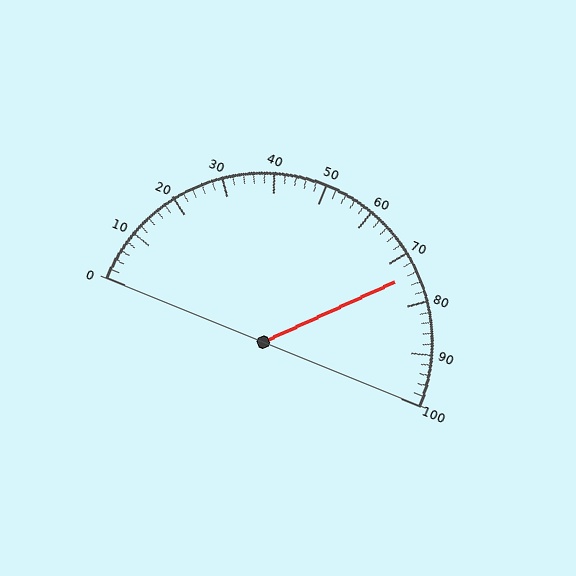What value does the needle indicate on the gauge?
The needle indicates approximately 74.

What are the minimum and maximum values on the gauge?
The gauge ranges from 0 to 100.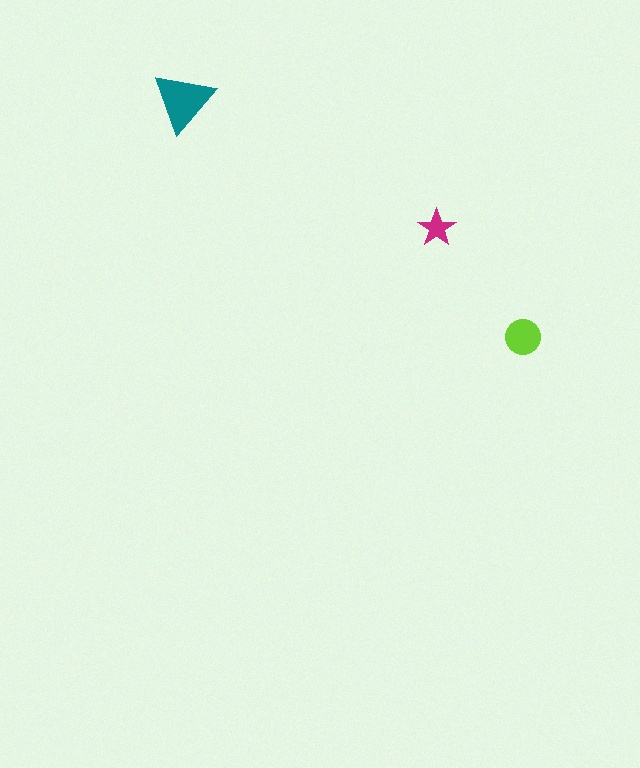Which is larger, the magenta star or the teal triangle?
The teal triangle.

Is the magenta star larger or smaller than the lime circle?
Smaller.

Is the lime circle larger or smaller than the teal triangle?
Smaller.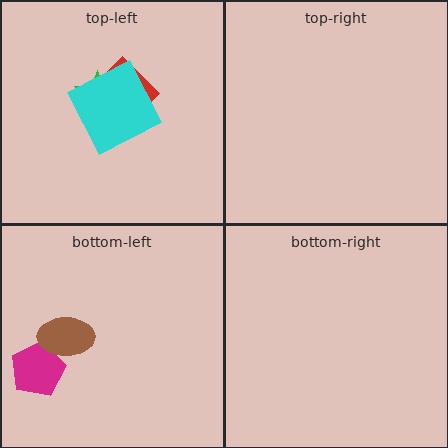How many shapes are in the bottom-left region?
2.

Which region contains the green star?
The top-left region.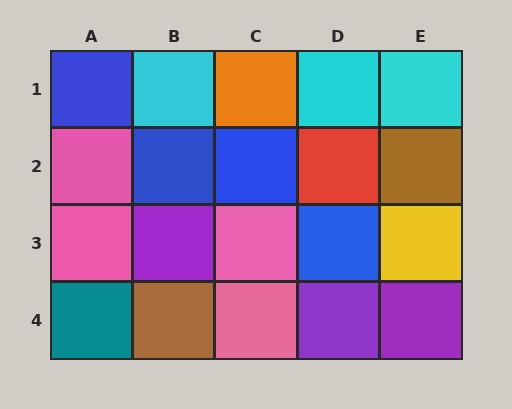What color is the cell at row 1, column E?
Cyan.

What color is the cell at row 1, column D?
Cyan.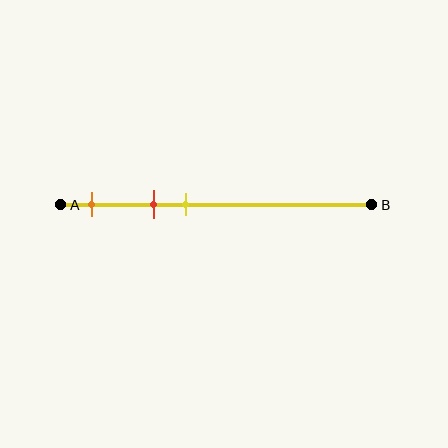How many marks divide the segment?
There are 3 marks dividing the segment.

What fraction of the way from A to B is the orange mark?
The orange mark is approximately 10% (0.1) of the way from A to B.